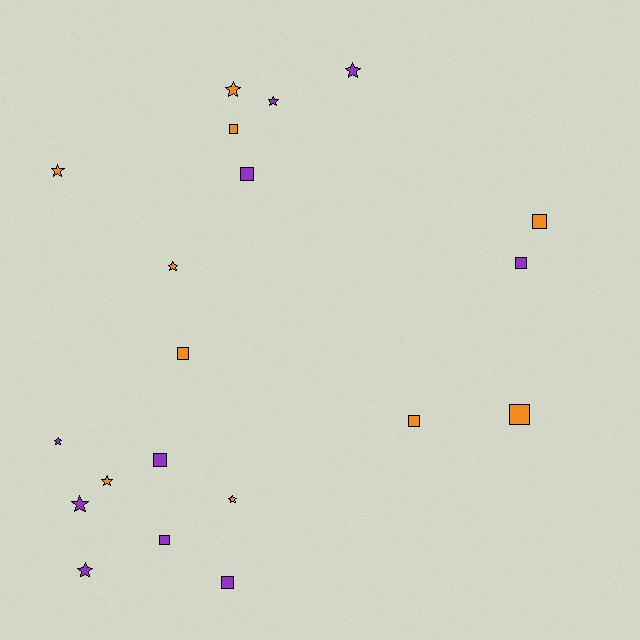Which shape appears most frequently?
Square, with 10 objects.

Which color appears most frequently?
Purple, with 10 objects.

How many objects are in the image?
There are 20 objects.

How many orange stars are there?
There are 5 orange stars.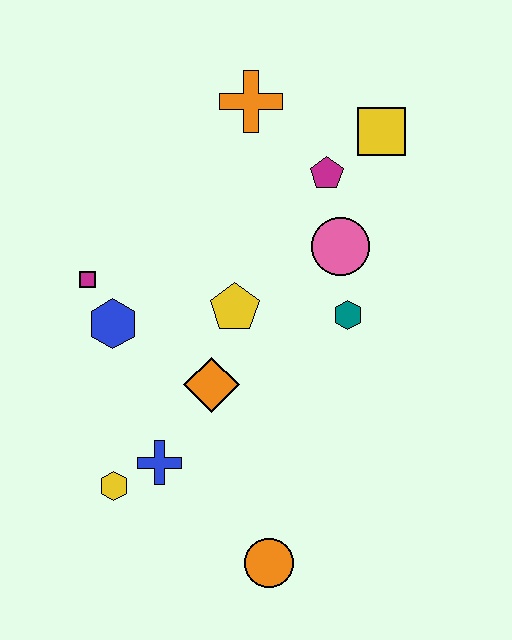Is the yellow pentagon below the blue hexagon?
No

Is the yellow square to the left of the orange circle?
No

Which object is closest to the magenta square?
The blue hexagon is closest to the magenta square.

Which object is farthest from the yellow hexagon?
The yellow square is farthest from the yellow hexagon.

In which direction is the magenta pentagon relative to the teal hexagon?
The magenta pentagon is above the teal hexagon.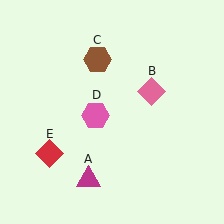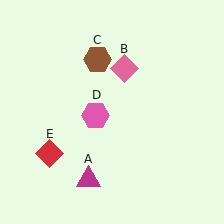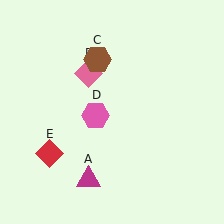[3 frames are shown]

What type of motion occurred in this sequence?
The pink diamond (object B) rotated counterclockwise around the center of the scene.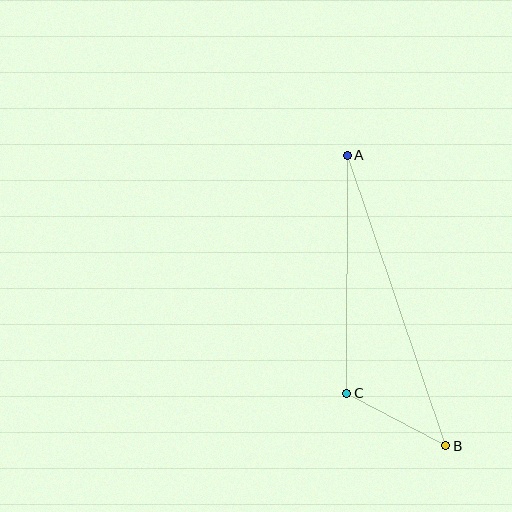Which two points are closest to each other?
Points B and C are closest to each other.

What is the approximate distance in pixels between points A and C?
The distance between A and C is approximately 238 pixels.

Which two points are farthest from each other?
Points A and B are farthest from each other.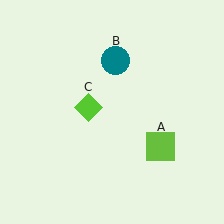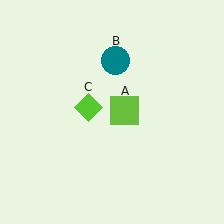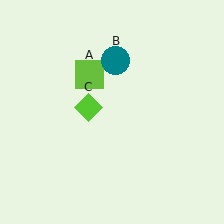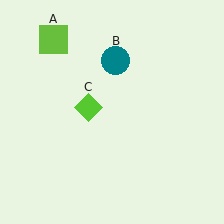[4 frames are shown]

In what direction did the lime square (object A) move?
The lime square (object A) moved up and to the left.